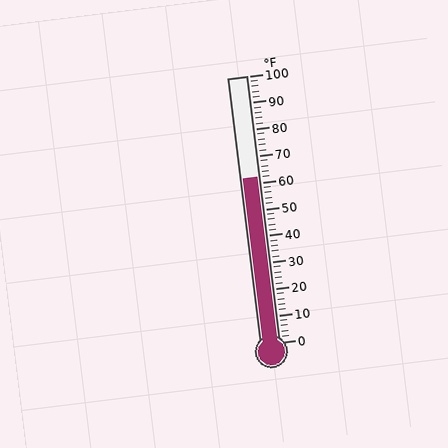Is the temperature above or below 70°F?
The temperature is below 70°F.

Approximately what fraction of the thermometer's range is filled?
The thermometer is filled to approximately 60% of its range.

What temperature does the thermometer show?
The thermometer shows approximately 62°F.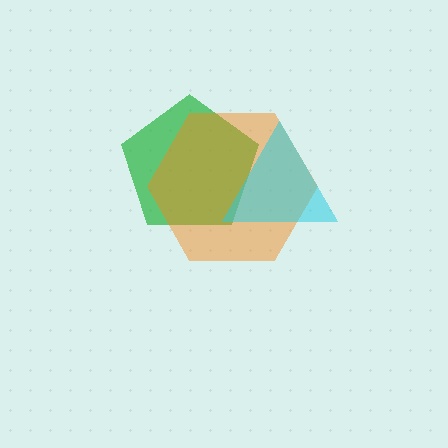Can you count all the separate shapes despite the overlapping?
Yes, there are 3 separate shapes.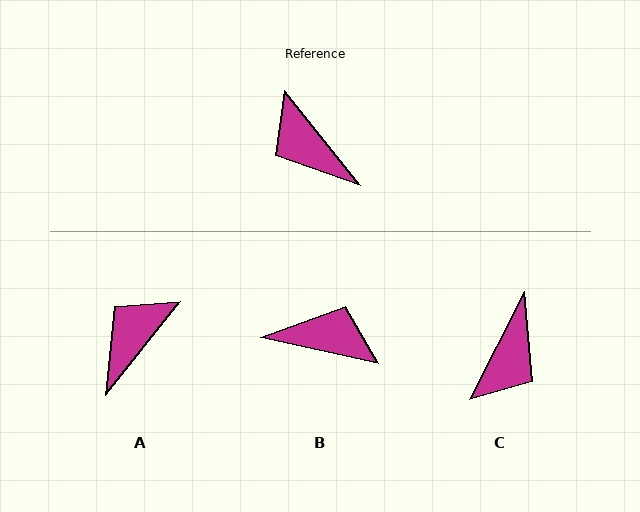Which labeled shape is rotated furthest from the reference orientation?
B, about 141 degrees away.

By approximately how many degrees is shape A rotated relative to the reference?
Approximately 77 degrees clockwise.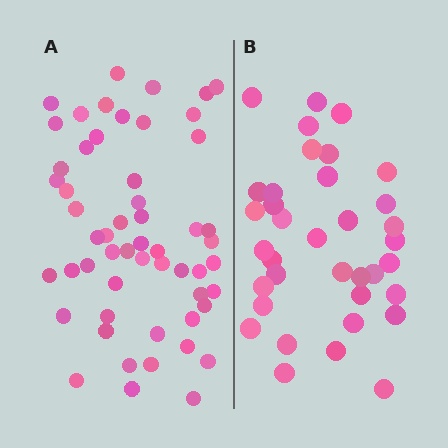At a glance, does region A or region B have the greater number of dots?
Region A (the left region) has more dots.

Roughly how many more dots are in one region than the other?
Region A has approximately 20 more dots than region B.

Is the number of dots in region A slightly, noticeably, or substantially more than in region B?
Region A has substantially more. The ratio is roughly 1.5 to 1.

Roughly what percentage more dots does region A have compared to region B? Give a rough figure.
About 55% more.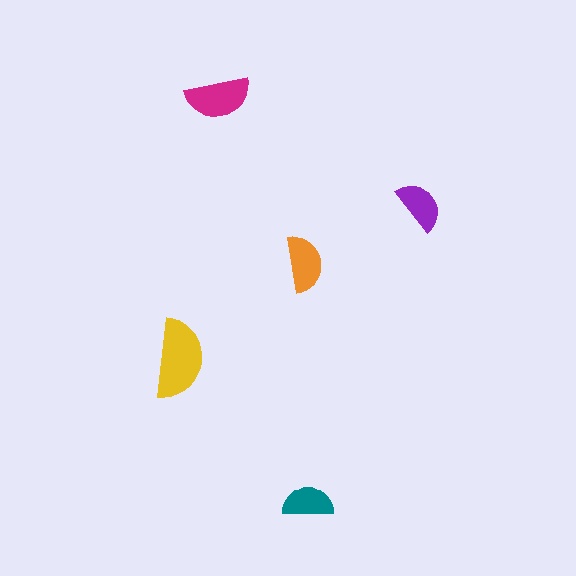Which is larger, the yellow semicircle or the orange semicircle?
The yellow one.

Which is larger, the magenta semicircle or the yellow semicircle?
The yellow one.